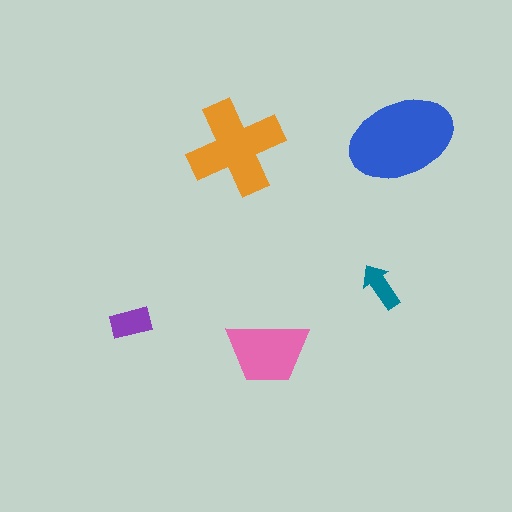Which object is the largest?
The blue ellipse.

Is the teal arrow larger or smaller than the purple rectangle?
Smaller.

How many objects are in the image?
There are 5 objects in the image.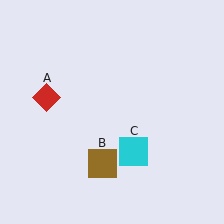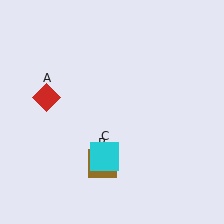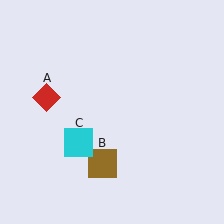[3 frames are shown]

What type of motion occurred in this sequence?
The cyan square (object C) rotated clockwise around the center of the scene.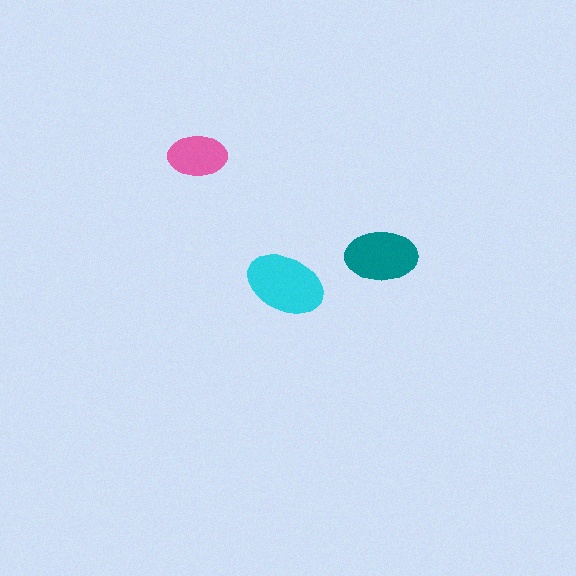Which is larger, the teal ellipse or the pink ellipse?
The teal one.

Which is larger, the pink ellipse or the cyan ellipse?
The cyan one.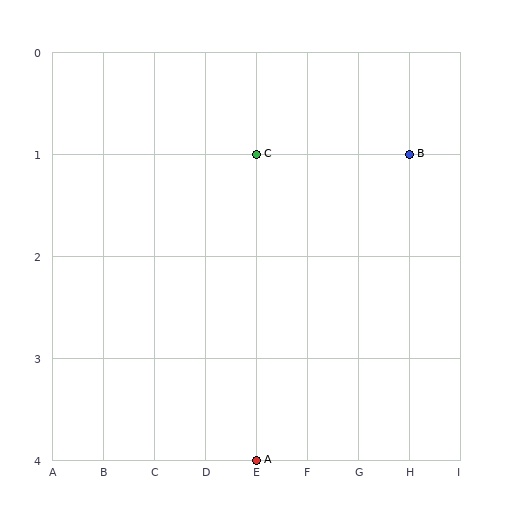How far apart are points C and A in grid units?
Points C and A are 3 rows apart.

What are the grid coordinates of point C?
Point C is at grid coordinates (E, 1).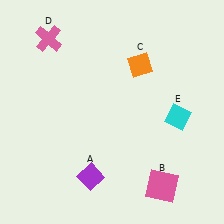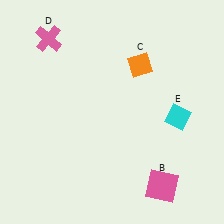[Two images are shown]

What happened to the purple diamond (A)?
The purple diamond (A) was removed in Image 2. It was in the bottom-left area of Image 1.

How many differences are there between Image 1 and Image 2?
There is 1 difference between the two images.